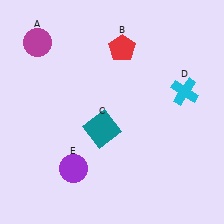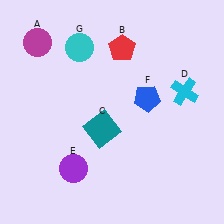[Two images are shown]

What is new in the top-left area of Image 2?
A cyan circle (G) was added in the top-left area of Image 2.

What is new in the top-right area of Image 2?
A blue pentagon (F) was added in the top-right area of Image 2.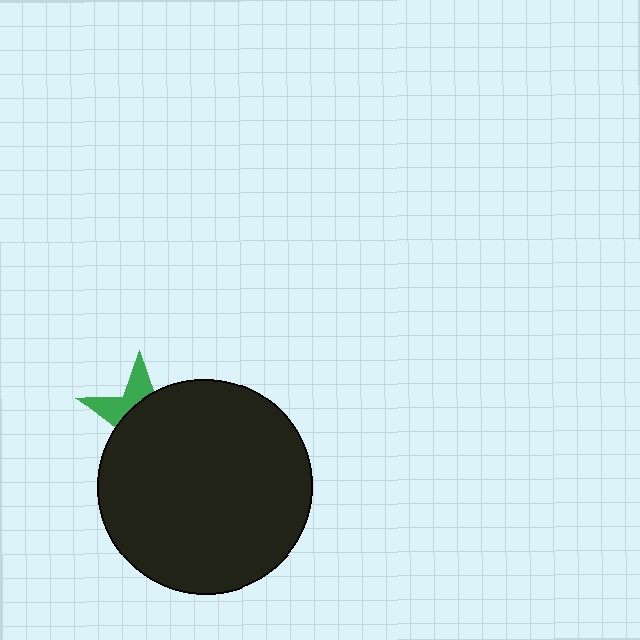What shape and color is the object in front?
The object in front is a black circle.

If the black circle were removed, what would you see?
You would see the complete green star.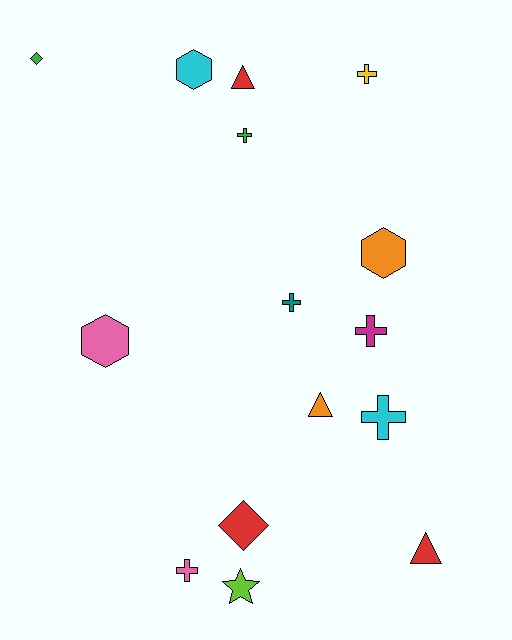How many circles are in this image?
There are no circles.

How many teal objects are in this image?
There is 1 teal object.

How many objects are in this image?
There are 15 objects.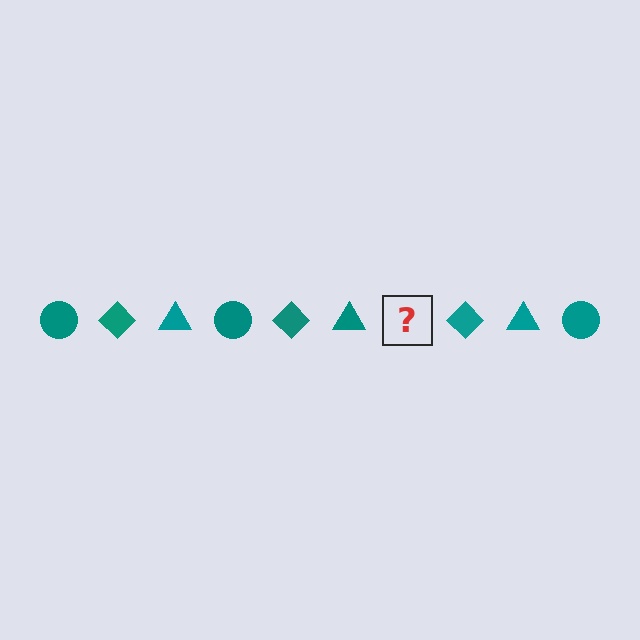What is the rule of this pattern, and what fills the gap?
The rule is that the pattern cycles through circle, diamond, triangle shapes in teal. The gap should be filled with a teal circle.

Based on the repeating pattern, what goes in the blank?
The blank should be a teal circle.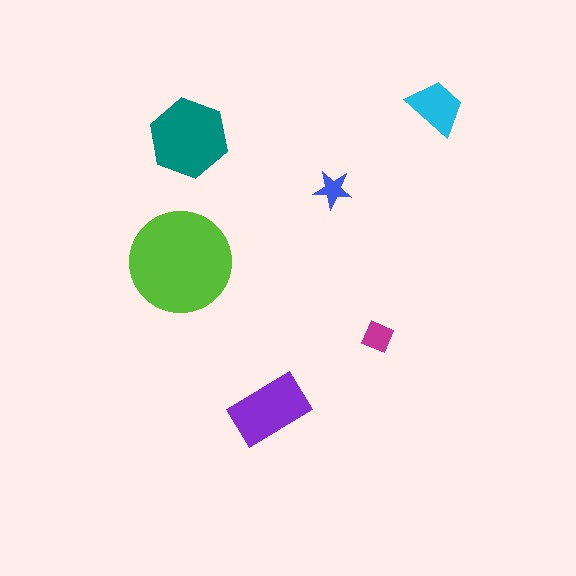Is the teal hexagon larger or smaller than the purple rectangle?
Larger.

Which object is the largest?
The lime circle.